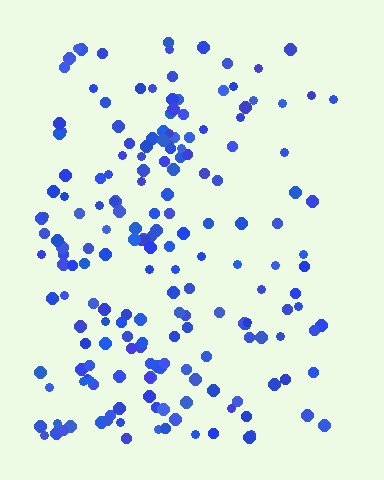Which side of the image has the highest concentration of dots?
The left.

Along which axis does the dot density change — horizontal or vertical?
Horizontal.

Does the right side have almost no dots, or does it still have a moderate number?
Still a moderate number, just noticeably fewer than the left.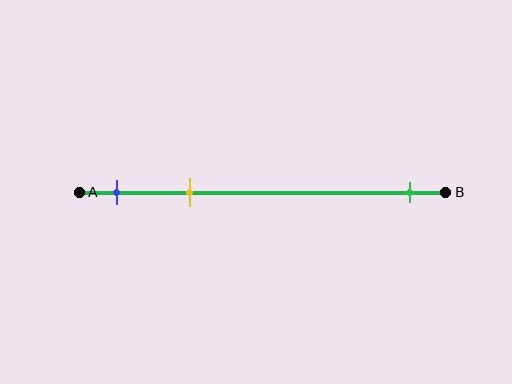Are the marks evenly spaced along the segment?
No, the marks are not evenly spaced.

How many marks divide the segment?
There are 3 marks dividing the segment.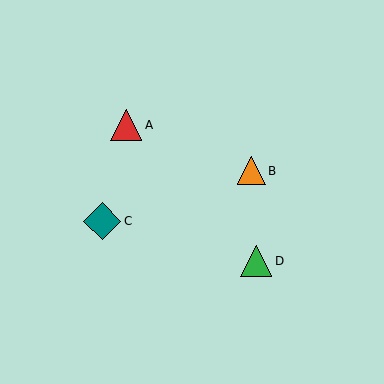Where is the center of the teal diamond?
The center of the teal diamond is at (102, 221).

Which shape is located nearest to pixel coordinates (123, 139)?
The red triangle (labeled A) at (126, 125) is nearest to that location.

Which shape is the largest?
The teal diamond (labeled C) is the largest.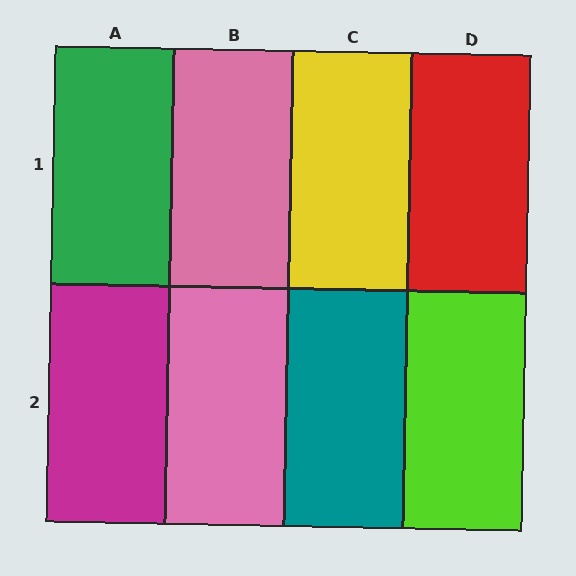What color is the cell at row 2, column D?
Lime.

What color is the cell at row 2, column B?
Pink.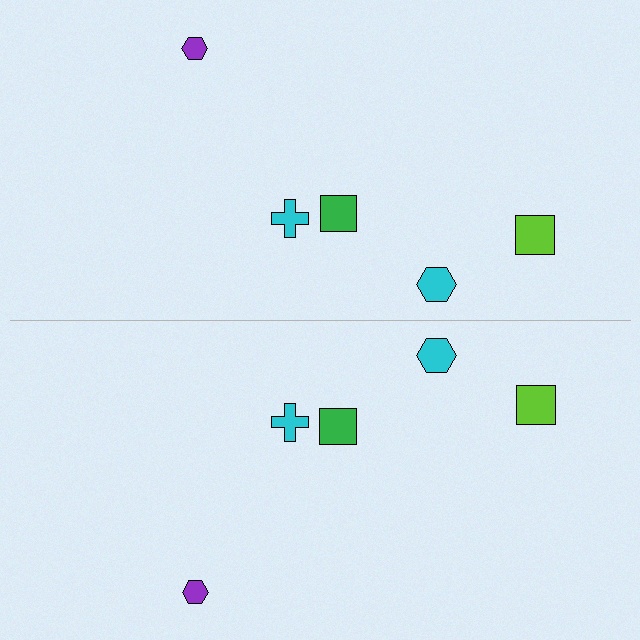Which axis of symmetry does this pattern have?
The pattern has a horizontal axis of symmetry running through the center of the image.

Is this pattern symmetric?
Yes, this pattern has bilateral (reflection) symmetry.